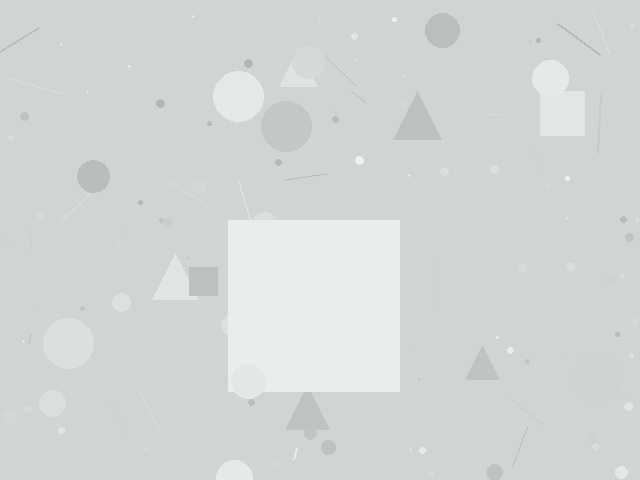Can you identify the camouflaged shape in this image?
The camouflaged shape is a square.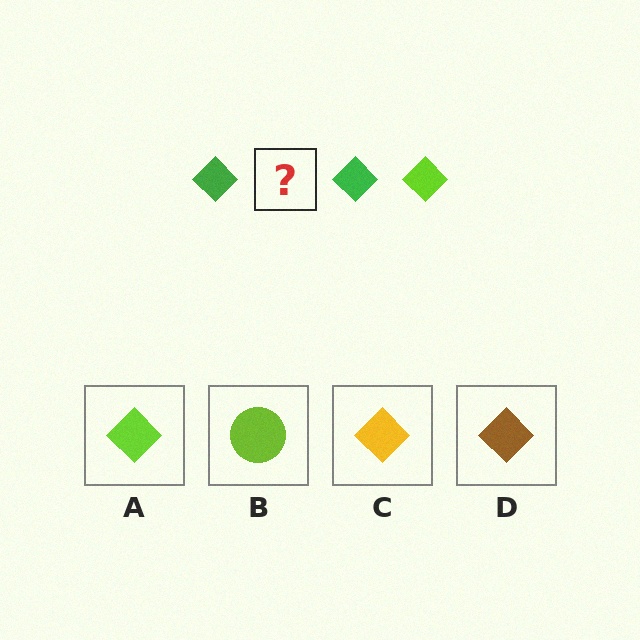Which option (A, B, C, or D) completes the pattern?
A.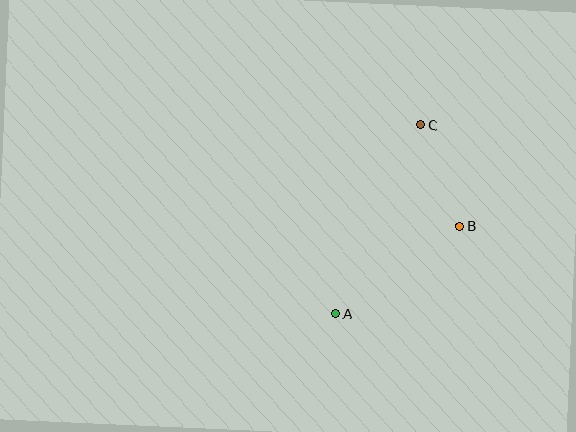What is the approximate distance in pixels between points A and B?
The distance between A and B is approximately 152 pixels.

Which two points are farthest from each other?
Points A and C are farthest from each other.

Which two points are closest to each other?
Points B and C are closest to each other.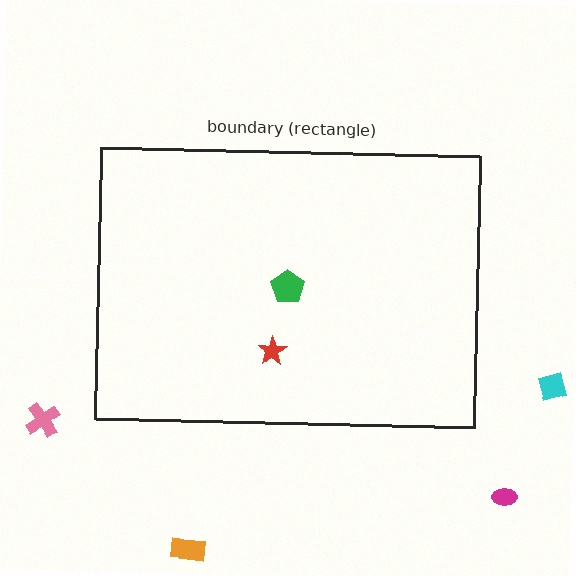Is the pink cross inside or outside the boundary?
Outside.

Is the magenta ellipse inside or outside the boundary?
Outside.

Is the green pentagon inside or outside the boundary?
Inside.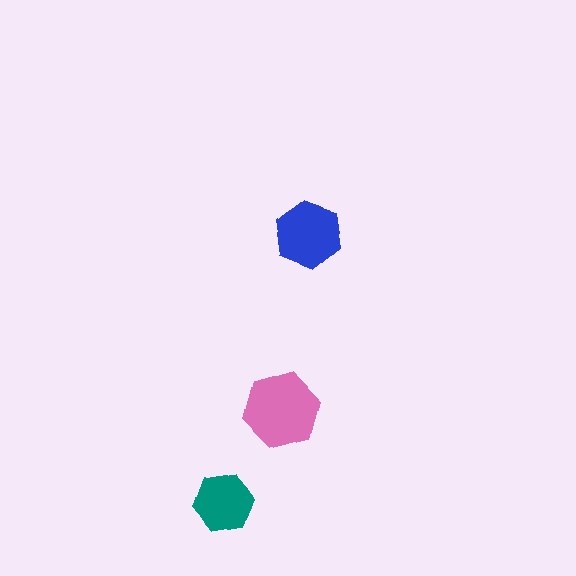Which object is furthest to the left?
The teal hexagon is leftmost.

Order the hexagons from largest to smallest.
the pink one, the blue one, the teal one.